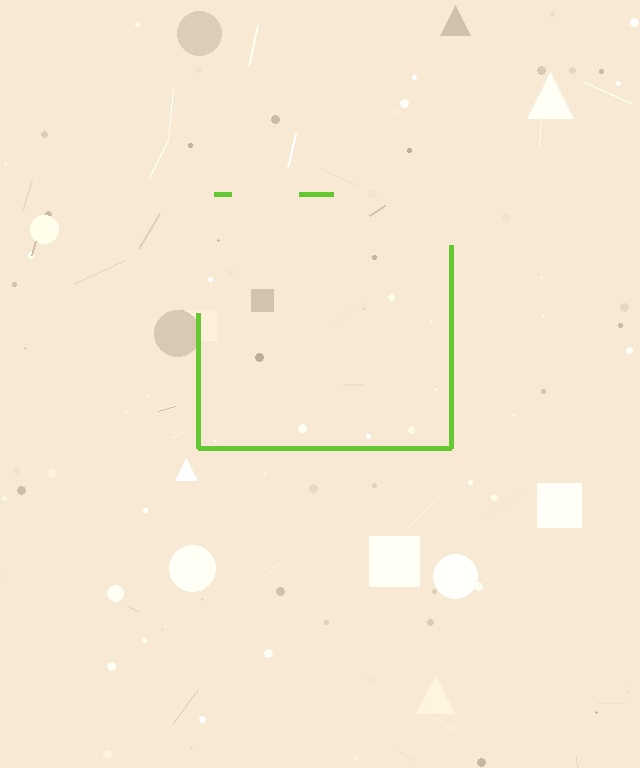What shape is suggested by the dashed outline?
The dashed outline suggests a square.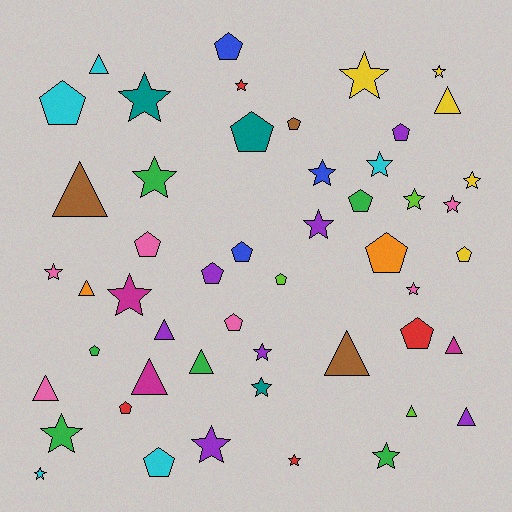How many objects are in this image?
There are 50 objects.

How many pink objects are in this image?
There are 6 pink objects.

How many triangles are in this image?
There are 12 triangles.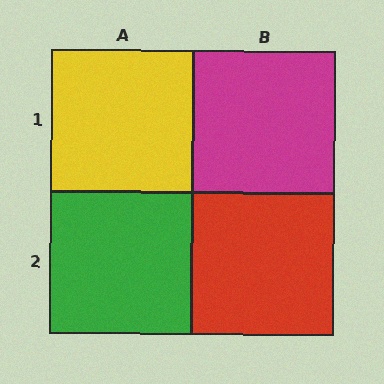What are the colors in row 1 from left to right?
Yellow, magenta.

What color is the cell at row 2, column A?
Green.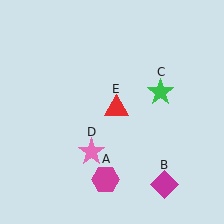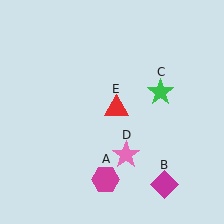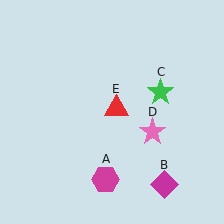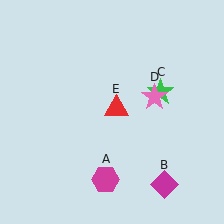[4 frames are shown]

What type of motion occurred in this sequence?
The pink star (object D) rotated counterclockwise around the center of the scene.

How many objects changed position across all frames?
1 object changed position: pink star (object D).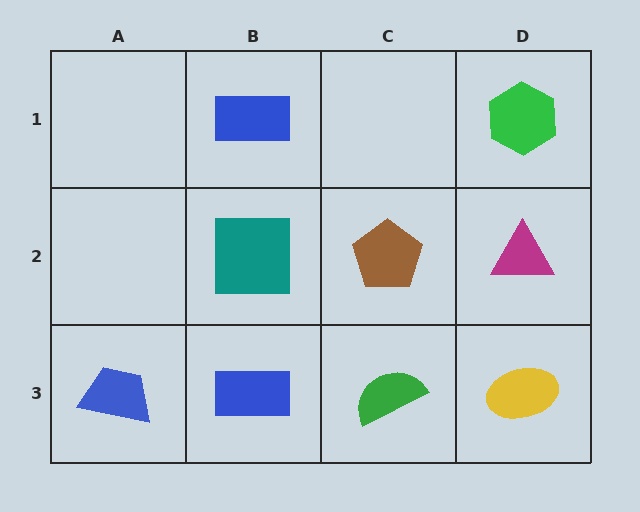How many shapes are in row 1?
2 shapes.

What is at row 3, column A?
A blue trapezoid.